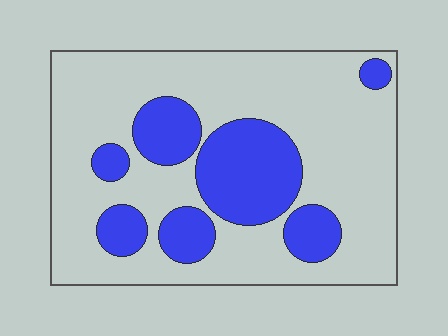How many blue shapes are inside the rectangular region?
7.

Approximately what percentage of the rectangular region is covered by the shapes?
Approximately 25%.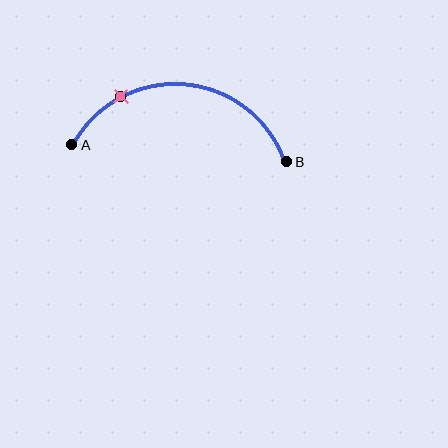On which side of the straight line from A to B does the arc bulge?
The arc bulges above the straight line connecting A and B.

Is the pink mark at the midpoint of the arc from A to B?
No. The pink mark lies on the arc but is closer to endpoint A. The arc midpoint would be at the point on the curve equidistant along the arc from both A and B.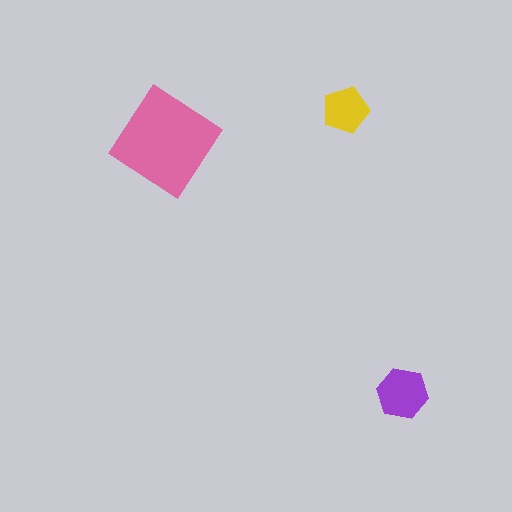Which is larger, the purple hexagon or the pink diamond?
The pink diamond.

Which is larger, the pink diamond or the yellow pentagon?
The pink diamond.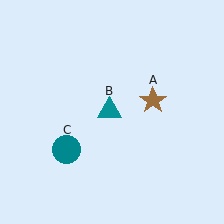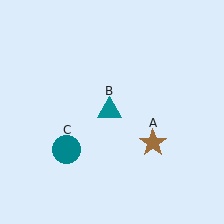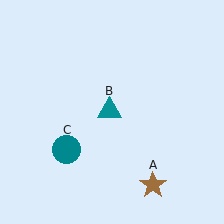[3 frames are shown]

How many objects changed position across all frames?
1 object changed position: brown star (object A).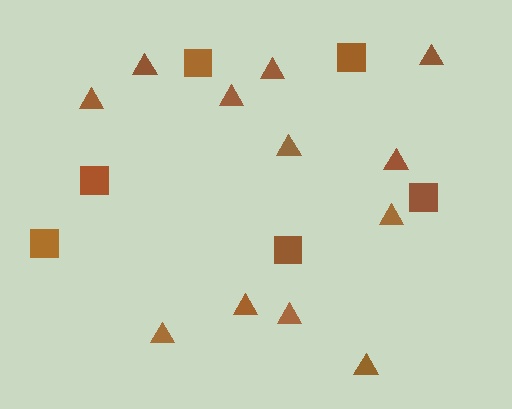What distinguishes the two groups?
There are 2 groups: one group of triangles (12) and one group of squares (6).